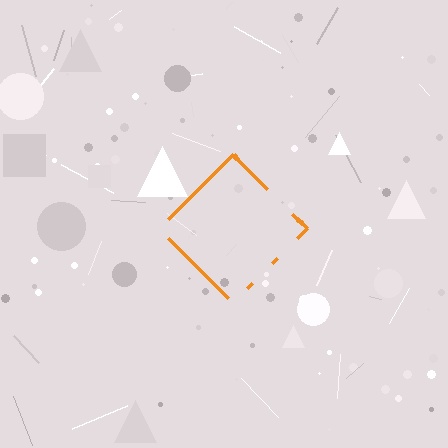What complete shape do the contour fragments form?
The contour fragments form a diamond.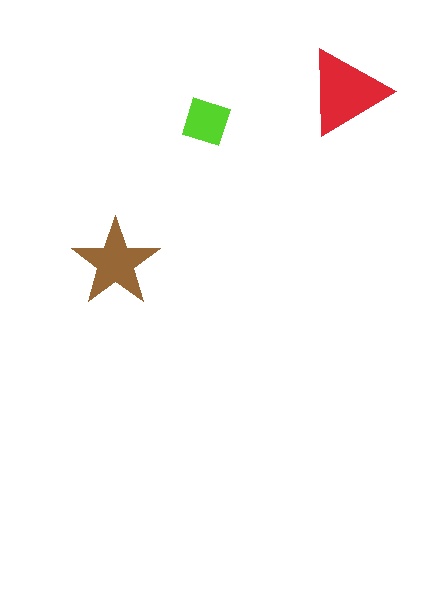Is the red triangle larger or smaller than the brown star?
Larger.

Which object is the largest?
The red triangle.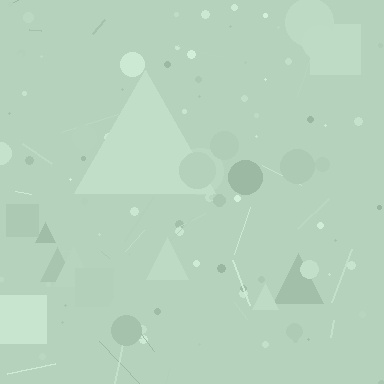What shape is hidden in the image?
A triangle is hidden in the image.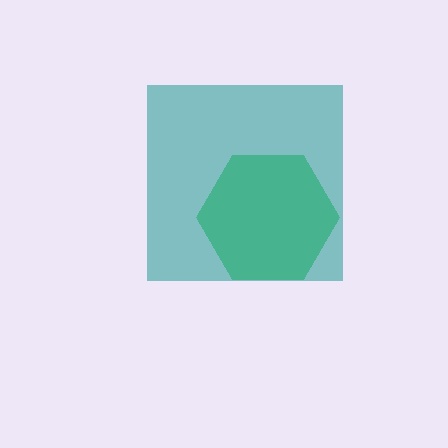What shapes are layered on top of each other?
The layered shapes are: a green hexagon, a teal square.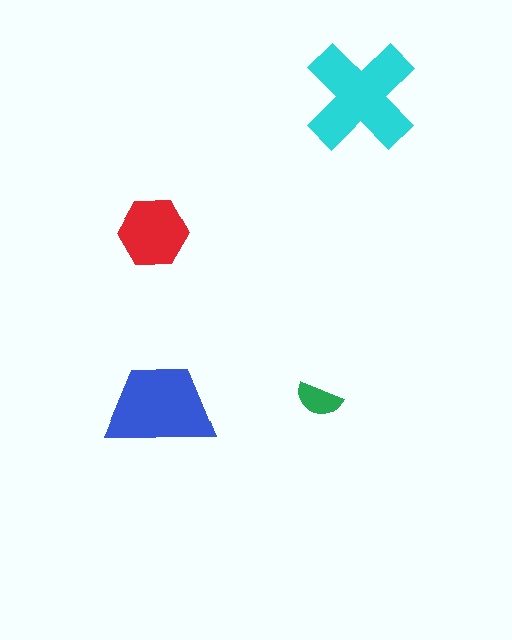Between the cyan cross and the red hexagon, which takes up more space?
The cyan cross.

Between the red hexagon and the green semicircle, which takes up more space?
The red hexagon.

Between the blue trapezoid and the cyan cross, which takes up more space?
The cyan cross.